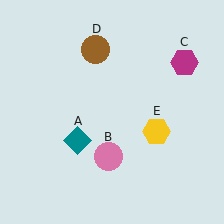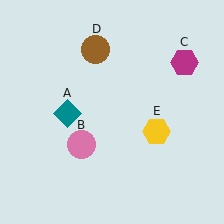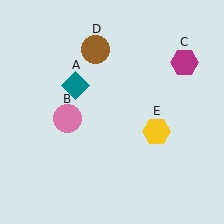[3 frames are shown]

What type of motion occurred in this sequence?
The teal diamond (object A), pink circle (object B) rotated clockwise around the center of the scene.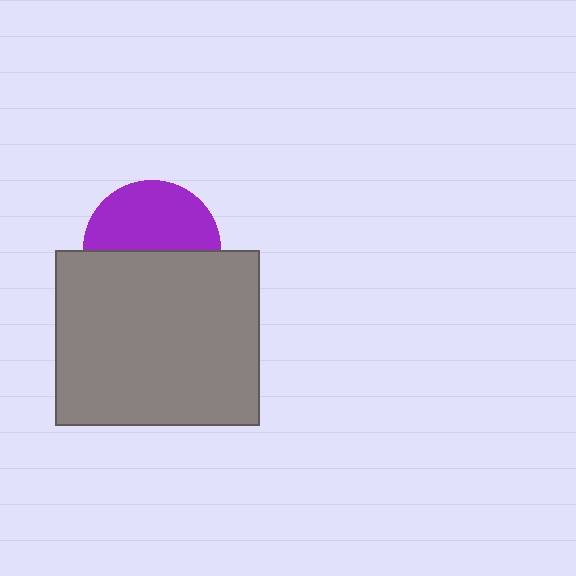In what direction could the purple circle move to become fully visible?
The purple circle could move up. That would shift it out from behind the gray rectangle entirely.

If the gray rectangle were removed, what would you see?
You would see the complete purple circle.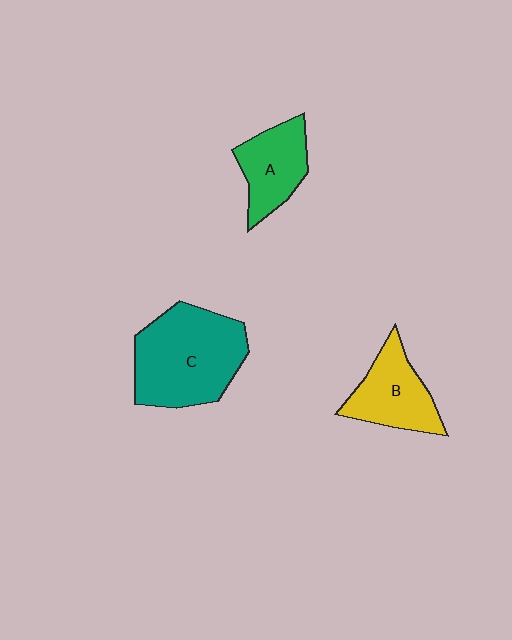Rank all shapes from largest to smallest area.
From largest to smallest: C (teal), B (yellow), A (green).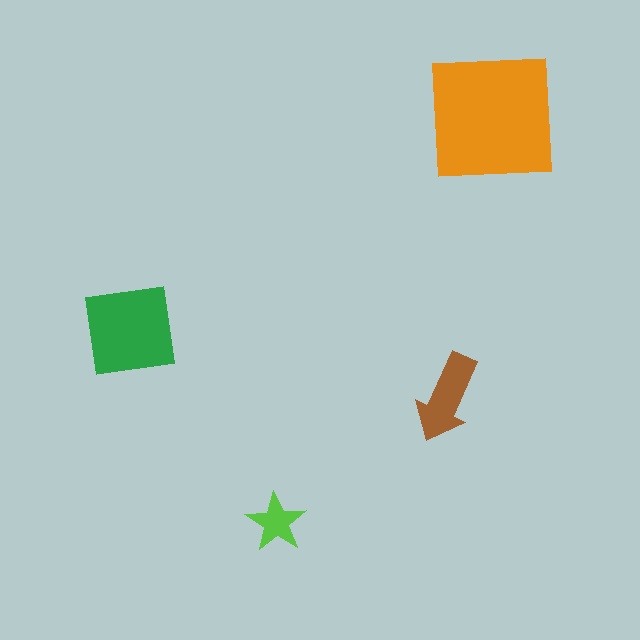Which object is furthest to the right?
The orange square is rightmost.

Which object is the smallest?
The lime star.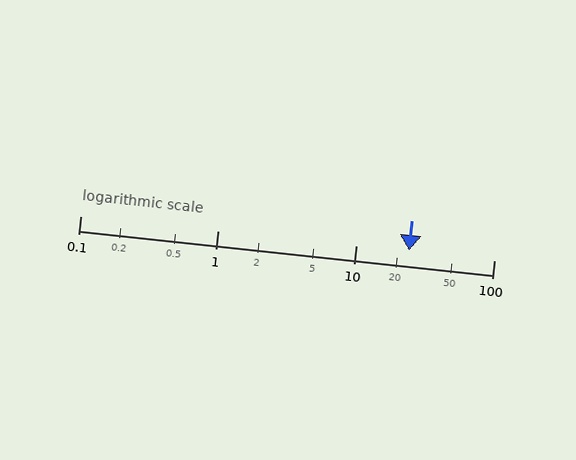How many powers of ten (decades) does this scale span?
The scale spans 3 decades, from 0.1 to 100.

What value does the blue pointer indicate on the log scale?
The pointer indicates approximately 24.